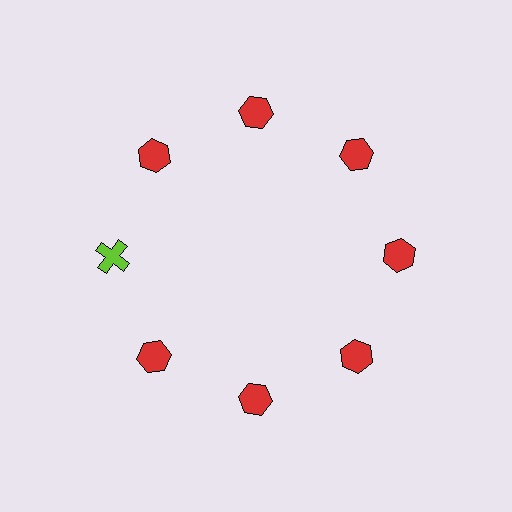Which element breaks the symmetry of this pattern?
The lime cross at roughly the 9 o'clock position breaks the symmetry. All other shapes are red hexagons.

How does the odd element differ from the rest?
It differs in both color (lime instead of red) and shape (cross instead of hexagon).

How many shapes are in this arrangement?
There are 8 shapes arranged in a ring pattern.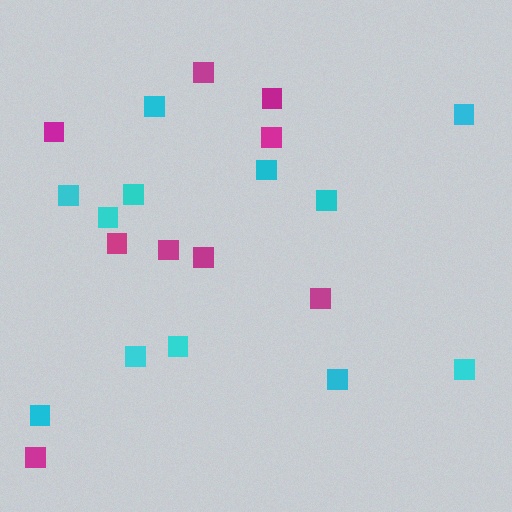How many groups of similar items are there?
There are 2 groups: one group of magenta squares (9) and one group of cyan squares (12).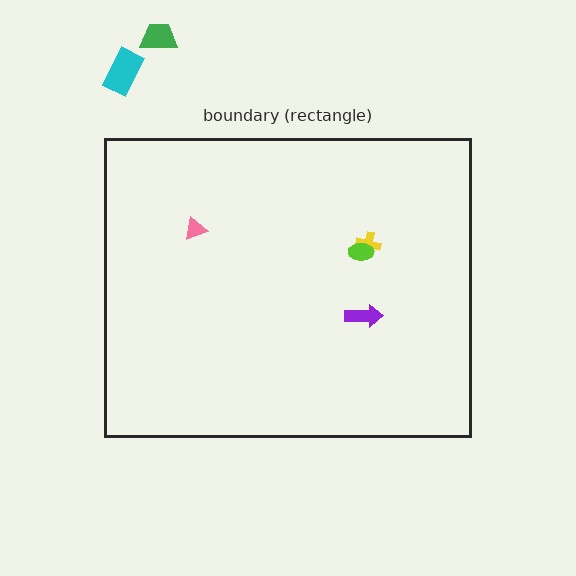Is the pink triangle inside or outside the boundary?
Inside.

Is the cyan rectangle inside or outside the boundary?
Outside.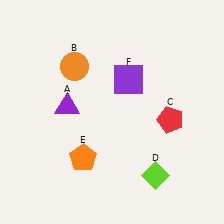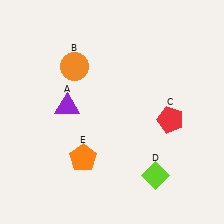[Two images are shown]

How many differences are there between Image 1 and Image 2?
There is 1 difference between the two images.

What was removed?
The purple square (F) was removed in Image 2.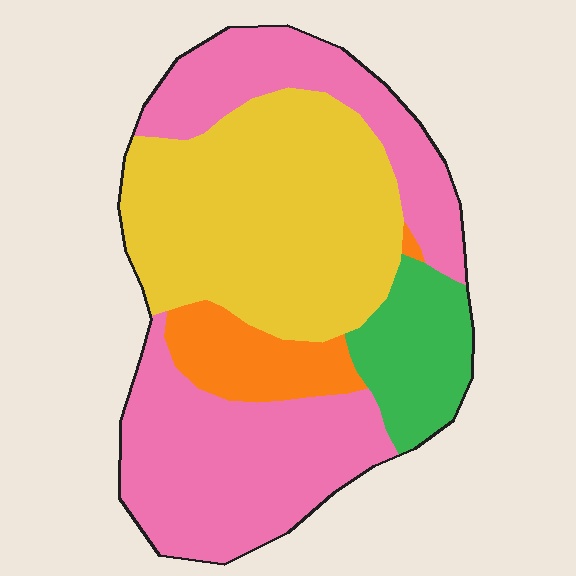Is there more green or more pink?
Pink.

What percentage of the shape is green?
Green covers roughly 10% of the shape.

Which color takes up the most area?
Pink, at roughly 40%.